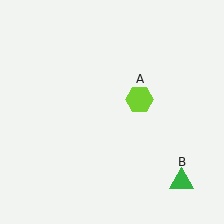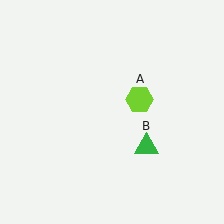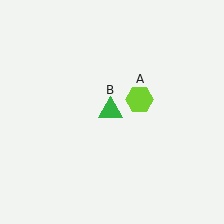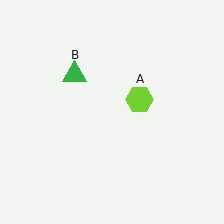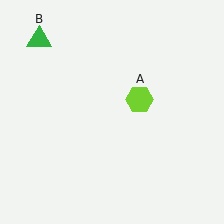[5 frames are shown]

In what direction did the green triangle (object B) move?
The green triangle (object B) moved up and to the left.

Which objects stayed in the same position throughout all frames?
Lime hexagon (object A) remained stationary.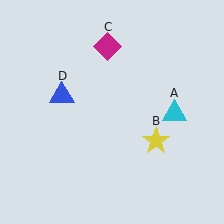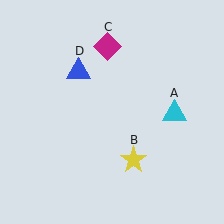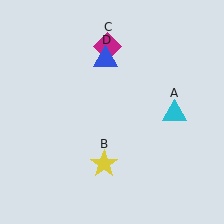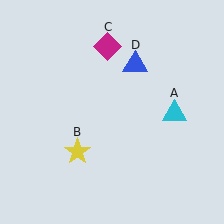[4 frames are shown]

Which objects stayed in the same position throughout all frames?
Cyan triangle (object A) and magenta diamond (object C) remained stationary.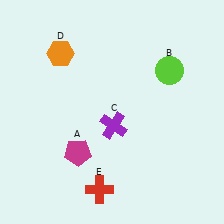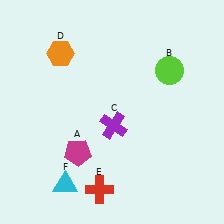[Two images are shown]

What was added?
A cyan triangle (F) was added in Image 2.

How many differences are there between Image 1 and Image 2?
There is 1 difference between the two images.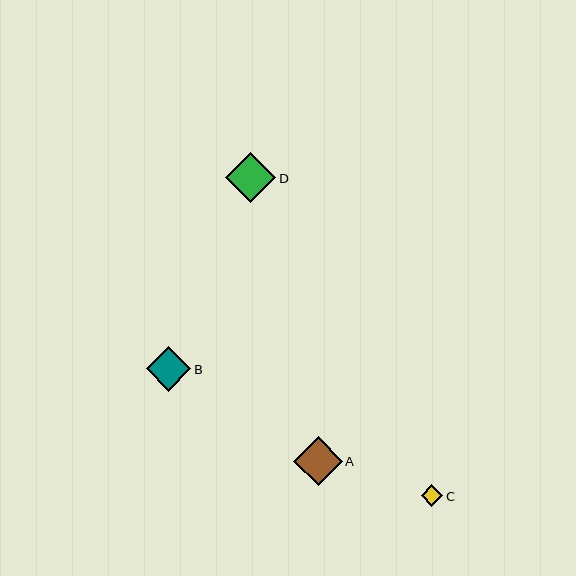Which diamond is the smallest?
Diamond C is the smallest with a size of approximately 22 pixels.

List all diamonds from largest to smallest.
From largest to smallest: D, A, B, C.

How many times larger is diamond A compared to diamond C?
Diamond A is approximately 2.2 times the size of diamond C.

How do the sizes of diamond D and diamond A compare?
Diamond D and diamond A are approximately the same size.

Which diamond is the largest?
Diamond D is the largest with a size of approximately 51 pixels.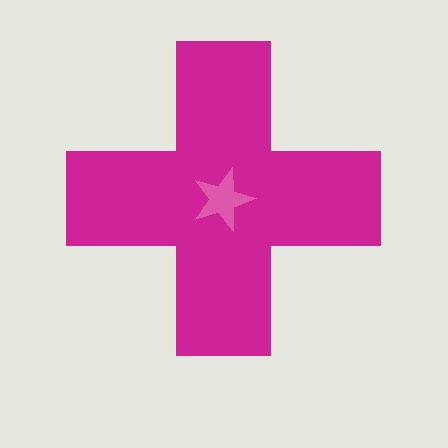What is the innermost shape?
The pink star.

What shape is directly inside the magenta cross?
The pink star.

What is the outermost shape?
The magenta cross.